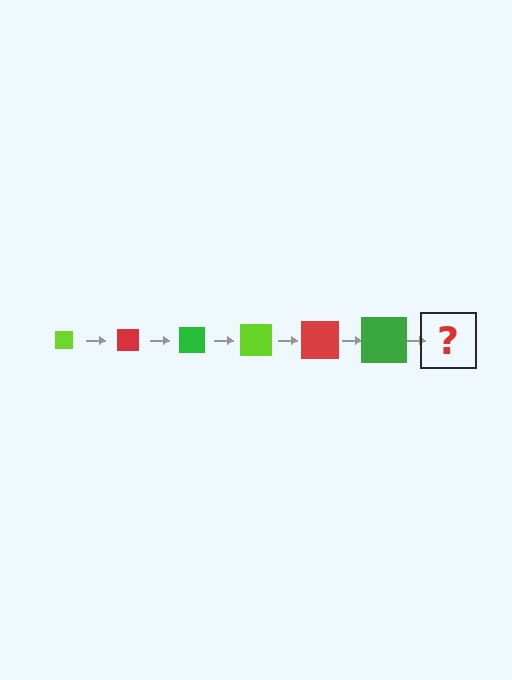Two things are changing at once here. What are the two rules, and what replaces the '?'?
The two rules are that the square grows larger each step and the color cycles through lime, red, and green. The '?' should be a lime square, larger than the previous one.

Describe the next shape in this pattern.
It should be a lime square, larger than the previous one.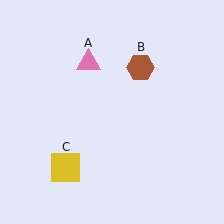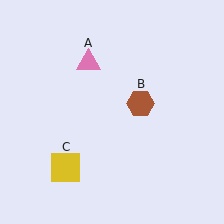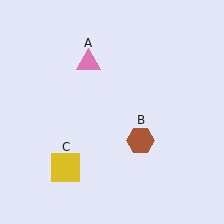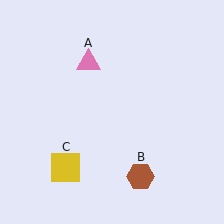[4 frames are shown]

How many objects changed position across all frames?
1 object changed position: brown hexagon (object B).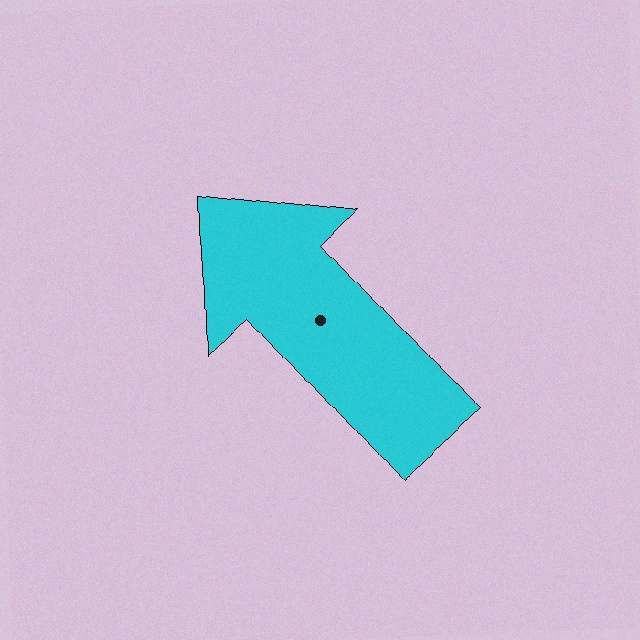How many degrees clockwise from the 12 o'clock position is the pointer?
Approximately 318 degrees.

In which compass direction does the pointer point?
Northwest.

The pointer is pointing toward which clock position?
Roughly 11 o'clock.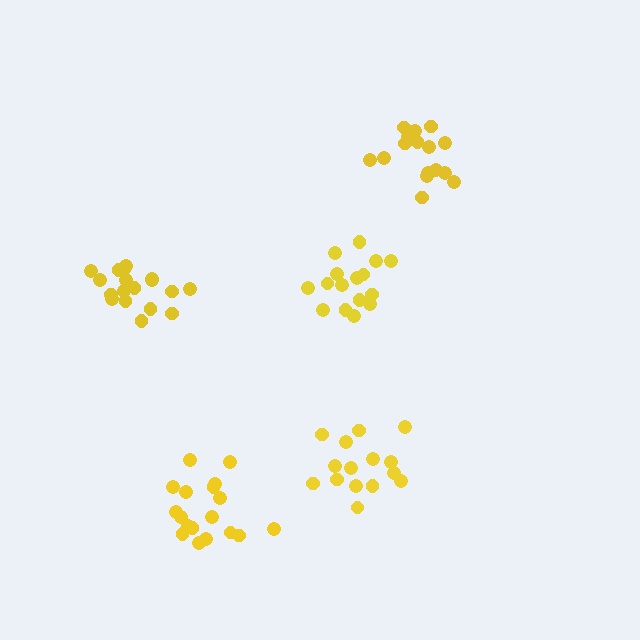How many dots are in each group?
Group 1: 16 dots, Group 2: 18 dots, Group 3: 16 dots, Group 4: 15 dots, Group 5: 19 dots (84 total).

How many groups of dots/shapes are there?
There are 5 groups.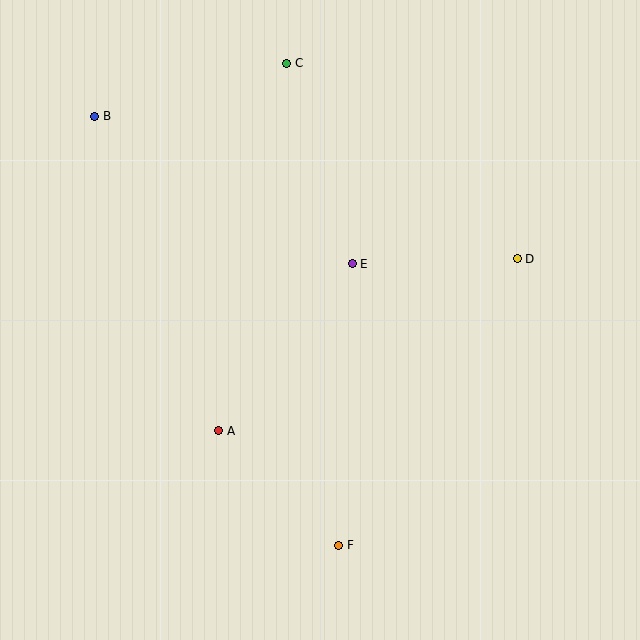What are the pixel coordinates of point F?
Point F is at (339, 545).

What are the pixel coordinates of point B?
Point B is at (95, 116).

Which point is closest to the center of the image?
Point E at (352, 264) is closest to the center.